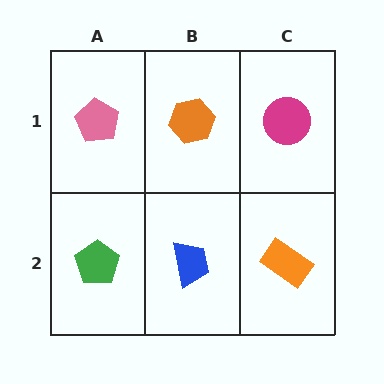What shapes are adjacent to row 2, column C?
A magenta circle (row 1, column C), a blue trapezoid (row 2, column B).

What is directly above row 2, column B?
An orange hexagon.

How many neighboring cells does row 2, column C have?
2.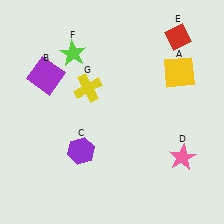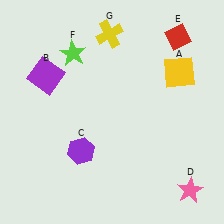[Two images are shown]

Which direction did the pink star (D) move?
The pink star (D) moved down.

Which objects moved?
The objects that moved are: the pink star (D), the yellow cross (G).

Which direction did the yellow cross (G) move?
The yellow cross (G) moved up.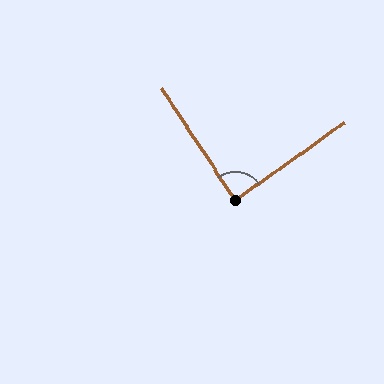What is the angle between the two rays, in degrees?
Approximately 88 degrees.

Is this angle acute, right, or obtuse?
It is approximately a right angle.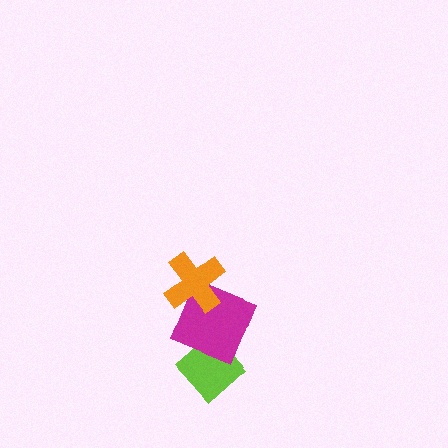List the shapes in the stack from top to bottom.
From top to bottom: the orange cross, the magenta square, the lime diamond.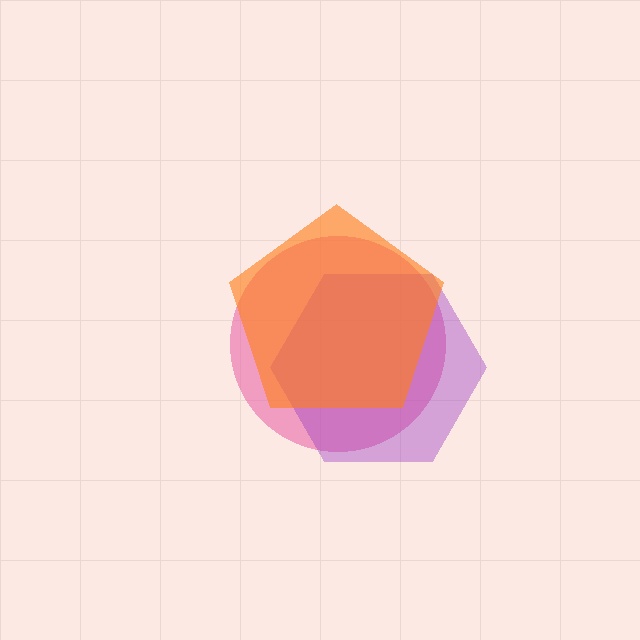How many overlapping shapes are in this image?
There are 3 overlapping shapes in the image.